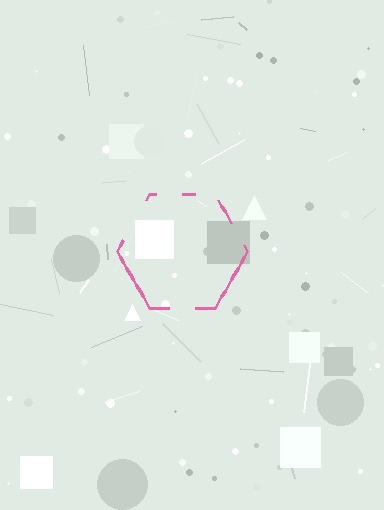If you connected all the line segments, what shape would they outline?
They would outline a hexagon.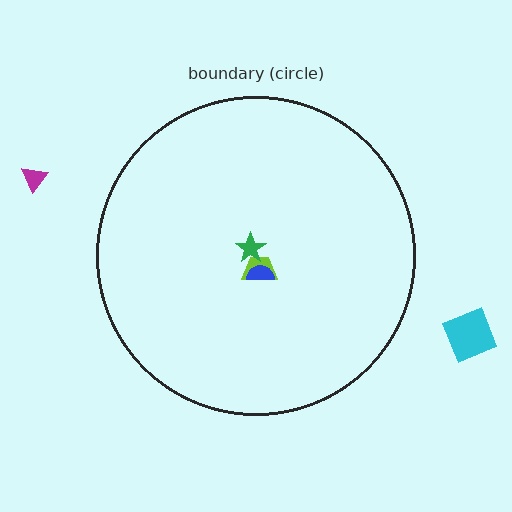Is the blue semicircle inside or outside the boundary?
Inside.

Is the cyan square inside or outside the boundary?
Outside.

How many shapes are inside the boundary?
3 inside, 2 outside.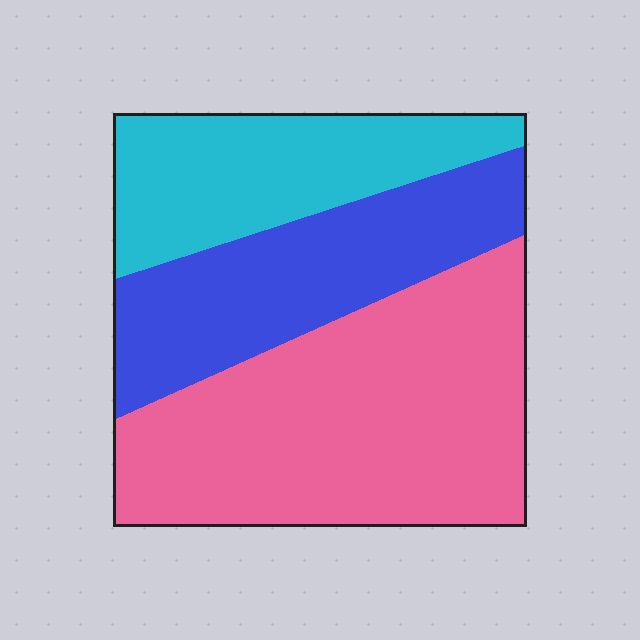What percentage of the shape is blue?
Blue takes up about one quarter (1/4) of the shape.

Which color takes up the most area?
Pink, at roughly 50%.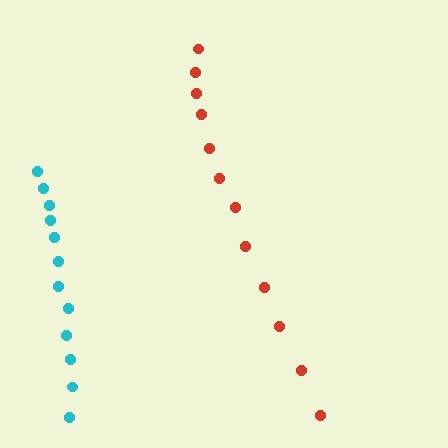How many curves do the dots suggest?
There are 2 distinct paths.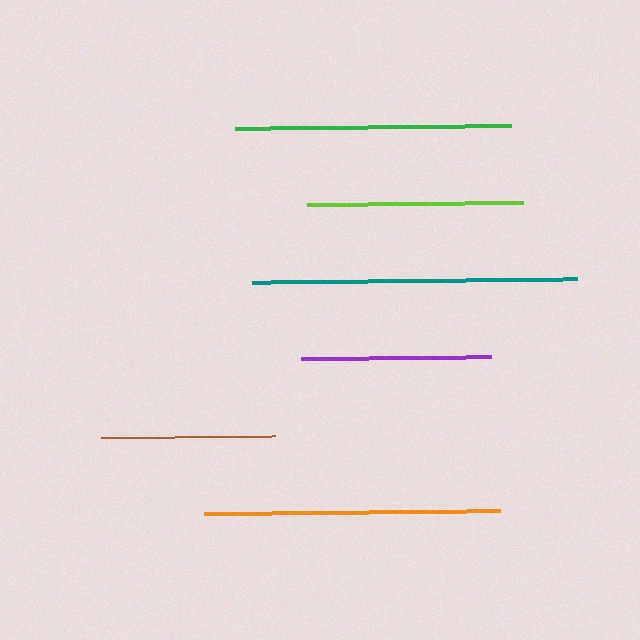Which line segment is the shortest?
The brown line is the shortest at approximately 173 pixels.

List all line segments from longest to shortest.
From longest to shortest: teal, orange, green, lime, purple, brown.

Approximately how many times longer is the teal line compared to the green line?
The teal line is approximately 1.2 times the length of the green line.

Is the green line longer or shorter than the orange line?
The orange line is longer than the green line.